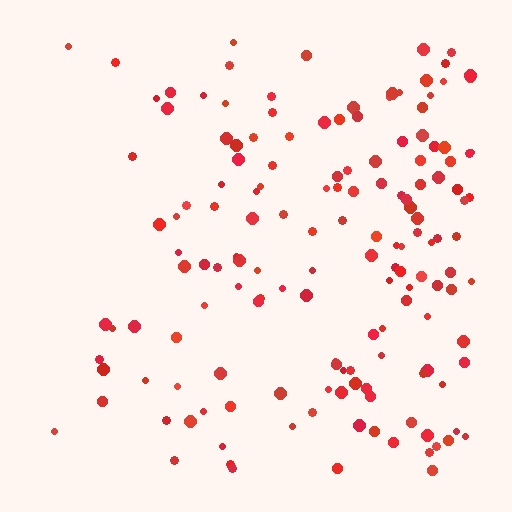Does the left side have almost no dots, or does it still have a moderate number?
Still a moderate number, just noticeably fewer than the right.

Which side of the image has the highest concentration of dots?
The right.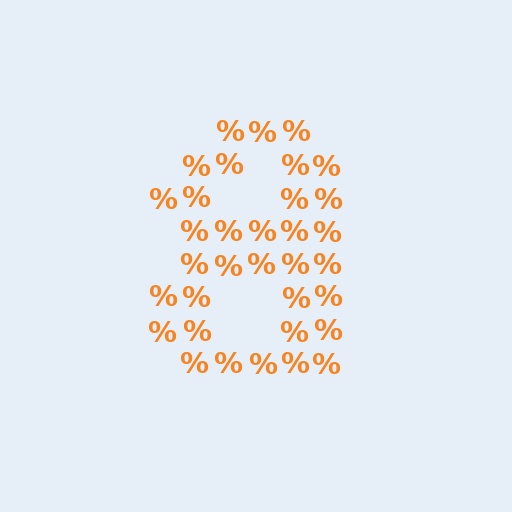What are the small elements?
The small elements are percent signs.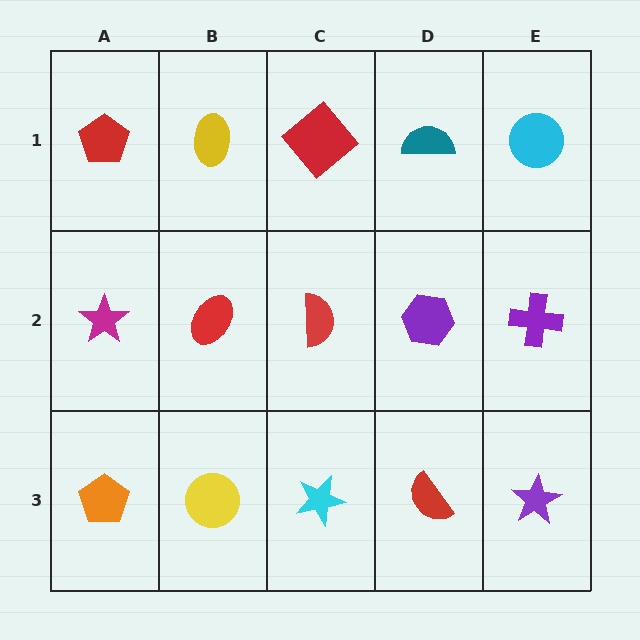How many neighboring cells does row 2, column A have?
3.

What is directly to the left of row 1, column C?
A yellow ellipse.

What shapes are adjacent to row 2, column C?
A red diamond (row 1, column C), a cyan star (row 3, column C), a red ellipse (row 2, column B), a purple hexagon (row 2, column D).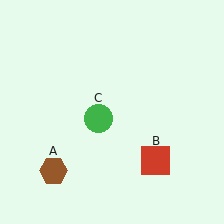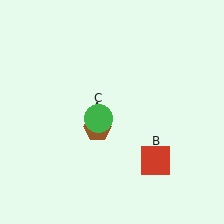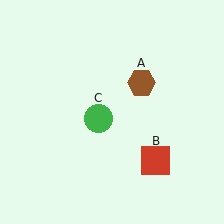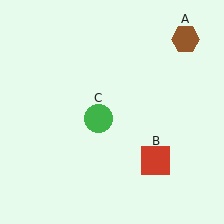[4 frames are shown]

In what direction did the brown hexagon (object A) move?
The brown hexagon (object A) moved up and to the right.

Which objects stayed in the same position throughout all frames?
Red square (object B) and green circle (object C) remained stationary.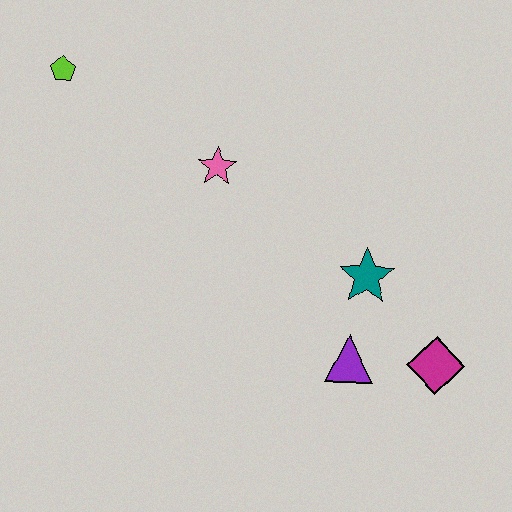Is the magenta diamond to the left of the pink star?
No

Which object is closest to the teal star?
The purple triangle is closest to the teal star.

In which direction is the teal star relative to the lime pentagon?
The teal star is to the right of the lime pentagon.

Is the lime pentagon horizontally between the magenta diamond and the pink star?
No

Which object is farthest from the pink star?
The magenta diamond is farthest from the pink star.